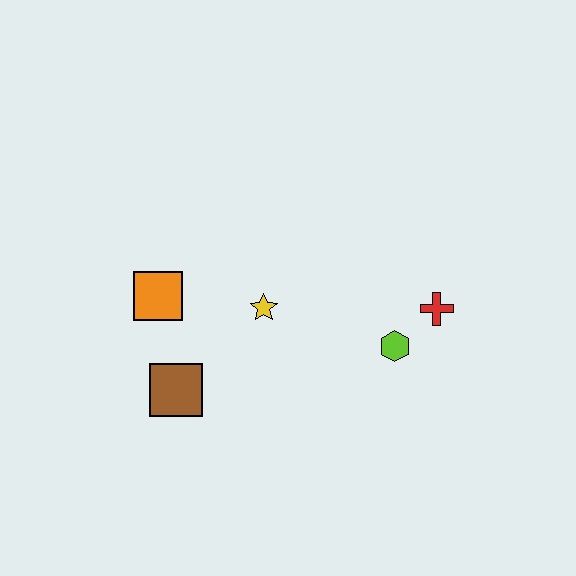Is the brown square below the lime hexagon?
Yes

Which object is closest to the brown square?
The orange square is closest to the brown square.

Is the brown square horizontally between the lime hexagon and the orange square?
Yes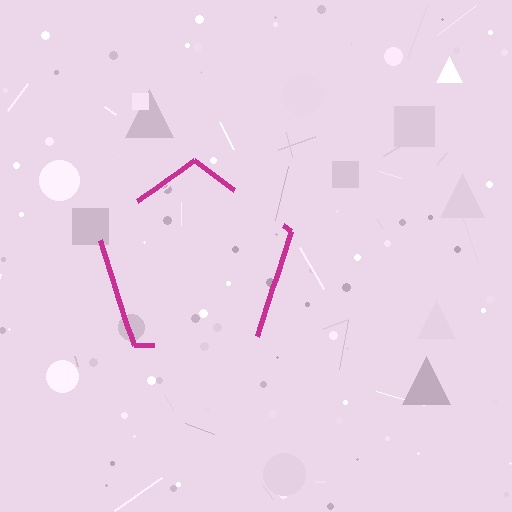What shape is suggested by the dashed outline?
The dashed outline suggests a pentagon.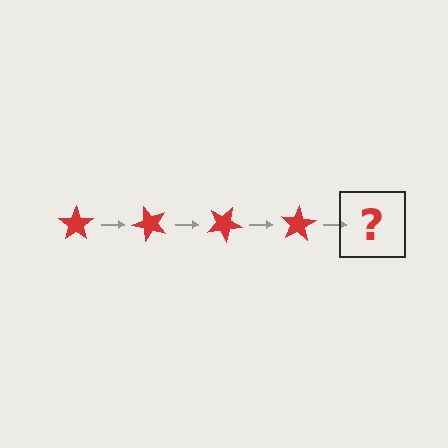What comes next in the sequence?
The next element should be a red star rotated 200 degrees.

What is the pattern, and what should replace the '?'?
The pattern is that the star rotates 50 degrees each step. The '?' should be a red star rotated 200 degrees.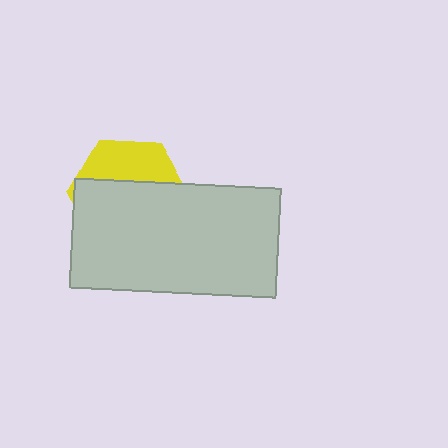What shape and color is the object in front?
The object in front is a light gray rectangle.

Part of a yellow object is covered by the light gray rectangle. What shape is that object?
It is a hexagon.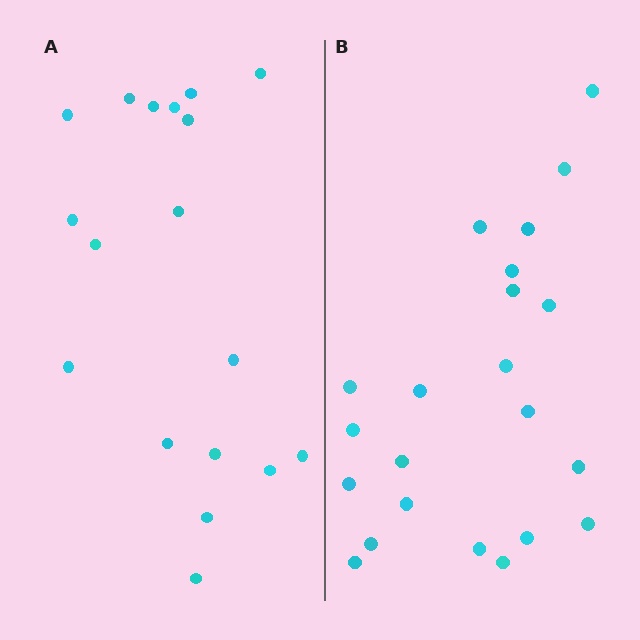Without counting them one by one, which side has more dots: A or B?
Region B (the right region) has more dots.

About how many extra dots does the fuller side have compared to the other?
Region B has about 4 more dots than region A.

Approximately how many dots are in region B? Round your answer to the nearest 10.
About 20 dots. (The exact count is 22, which rounds to 20.)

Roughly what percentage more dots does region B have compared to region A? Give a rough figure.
About 20% more.